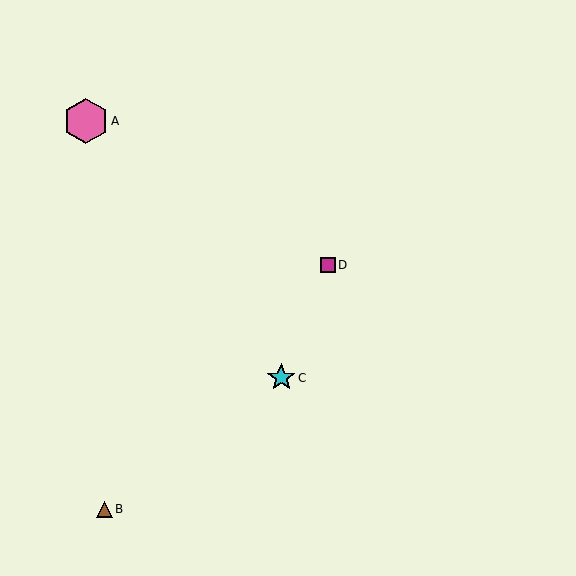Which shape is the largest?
The pink hexagon (labeled A) is the largest.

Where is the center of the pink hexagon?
The center of the pink hexagon is at (86, 121).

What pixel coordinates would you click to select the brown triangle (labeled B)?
Click at (105, 509) to select the brown triangle B.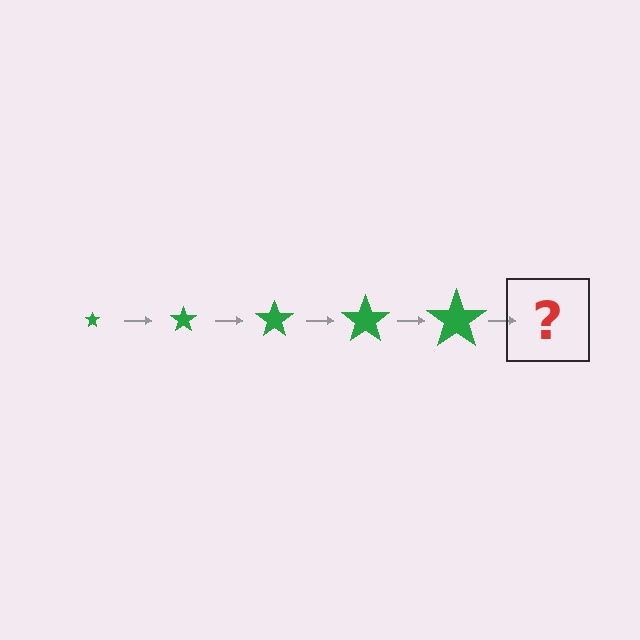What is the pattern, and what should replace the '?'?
The pattern is that the star gets progressively larger each step. The '?' should be a green star, larger than the previous one.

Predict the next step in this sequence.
The next step is a green star, larger than the previous one.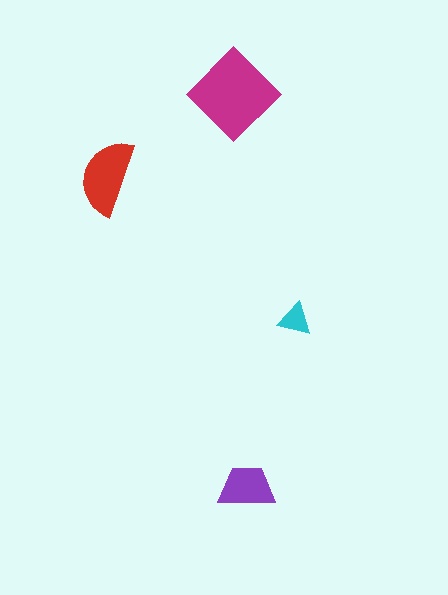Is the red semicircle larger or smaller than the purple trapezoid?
Larger.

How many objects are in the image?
There are 4 objects in the image.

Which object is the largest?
The magenta diamond.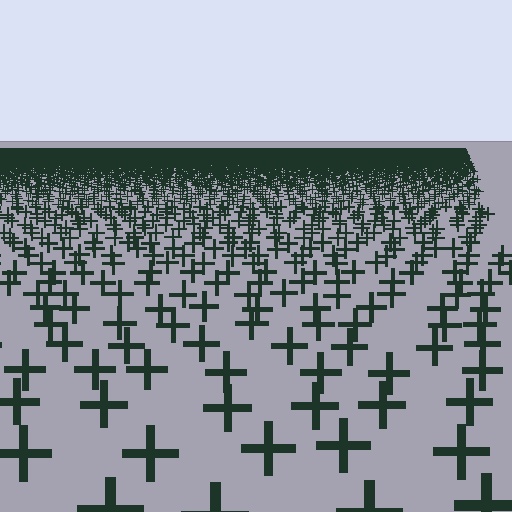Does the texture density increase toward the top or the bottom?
Density increases toward the top.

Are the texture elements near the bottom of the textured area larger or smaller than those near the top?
Larger. Near the bottom, elements are closer to the viewer and appear at a bigger on-screen size.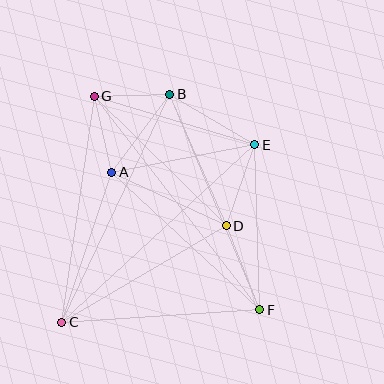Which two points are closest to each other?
Points B and G are closest to each other.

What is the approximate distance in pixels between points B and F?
The distance between B and F is approximately 234 pixels.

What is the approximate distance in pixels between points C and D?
The distance between C and D is approximately 191 pixels.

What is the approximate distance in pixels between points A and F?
The distance between A and F is approximately 202 pixels.